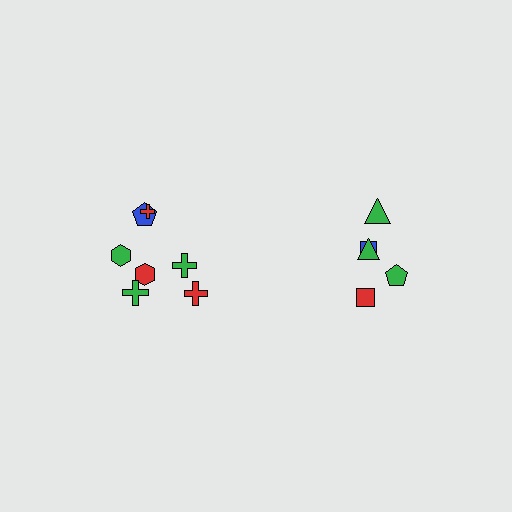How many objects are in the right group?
There are 5 objects.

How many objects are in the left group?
There are 7 objects.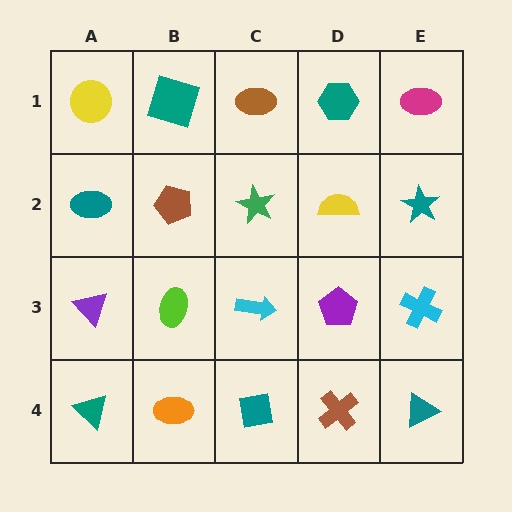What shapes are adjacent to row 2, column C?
A brown ellipse (row 1, column C), a cyan arrow (row 3, column C), a brown pentagon (row 2, column B), a yellow semicircle (row 2, column D).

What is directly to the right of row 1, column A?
A teal square.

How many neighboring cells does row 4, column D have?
3.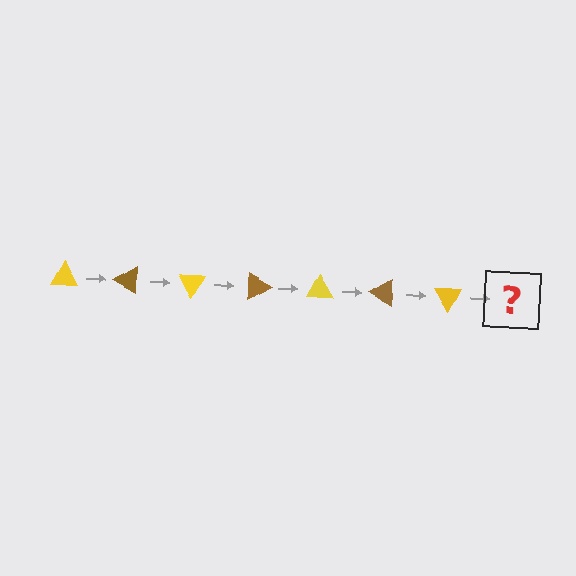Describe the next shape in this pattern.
It should be a brown triangle, rotated 210 degrees from the start.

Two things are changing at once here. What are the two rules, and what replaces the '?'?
The two rules are that it rotates 30 degrees each step and the color cycles through yellow and brown. The '?' should be a brown triangle, rotated 210 degrees from the start.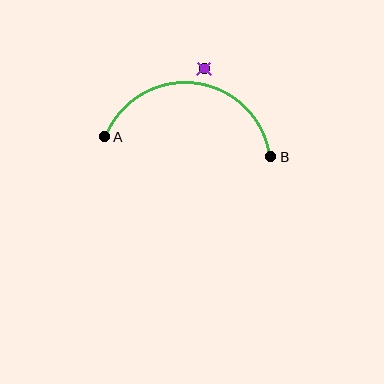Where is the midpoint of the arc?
The arc midpoint is the point on the curve farthest from the straight line joining A and B. It sits above that line.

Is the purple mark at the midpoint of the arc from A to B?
No — the purple mark does not lie on the arc at all. It sits slightly outside the curve.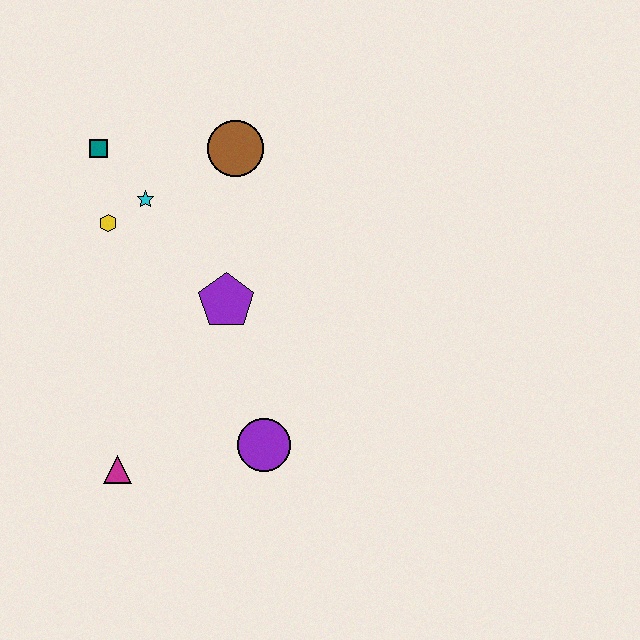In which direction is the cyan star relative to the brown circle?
The cyan star is to the left of the brown circle.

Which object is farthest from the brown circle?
The magenta triangle is farthest from the brown circle.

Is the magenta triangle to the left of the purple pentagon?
Yes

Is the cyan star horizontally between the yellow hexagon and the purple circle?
Yes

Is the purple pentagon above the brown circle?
No